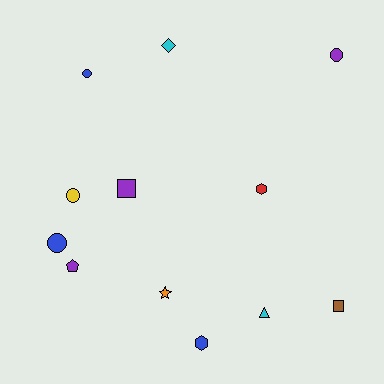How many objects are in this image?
There are 12 objects.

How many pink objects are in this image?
There are no pink objects.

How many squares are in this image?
There are 2 squares.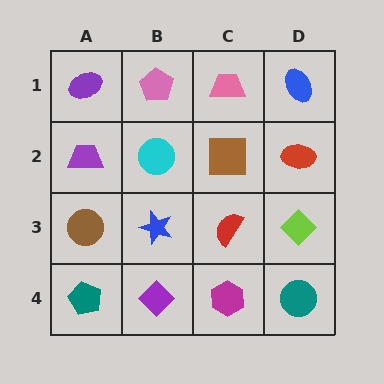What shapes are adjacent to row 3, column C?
A brown square (row 2, column C), a magenta hexagon (row 4, column C), a blue star (row 3, column B), a lime diamond (row 3, column D).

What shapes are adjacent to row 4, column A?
A brown circle (row 3, column A), a purple diamond (row 4, column B).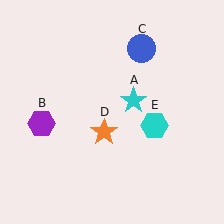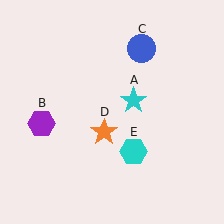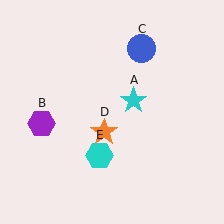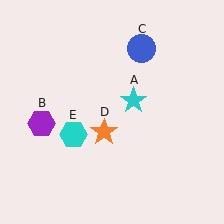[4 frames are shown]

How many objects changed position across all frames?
1 object changed position: cyan hexagon (object E).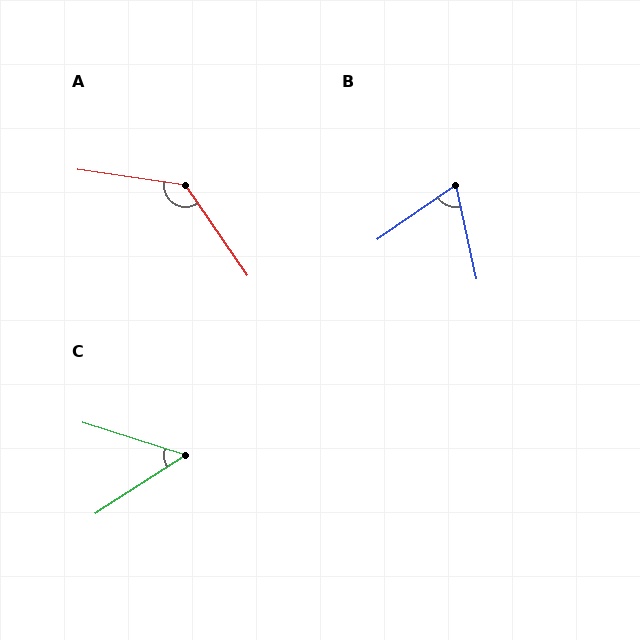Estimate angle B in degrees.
Approximately 68 degrees.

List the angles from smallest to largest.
C (51°), B (68°), A (132°).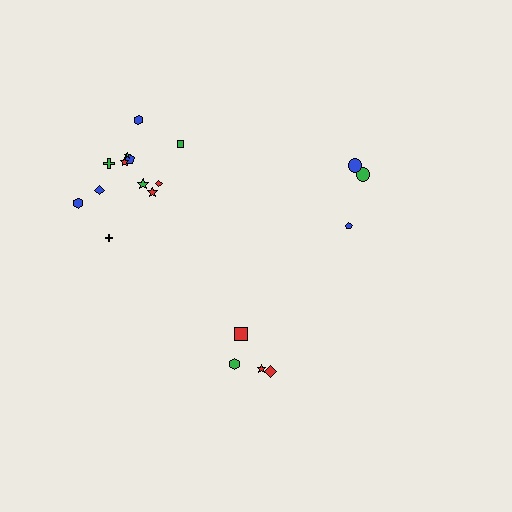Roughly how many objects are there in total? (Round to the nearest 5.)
Roughly 20 objects in total.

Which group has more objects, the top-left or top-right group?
The top-left group.